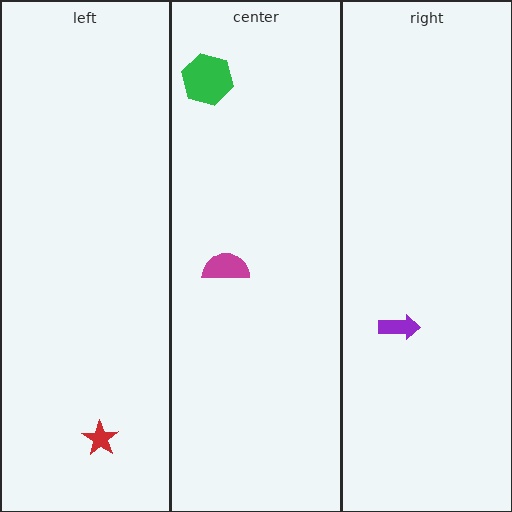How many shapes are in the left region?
1.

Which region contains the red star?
The left region.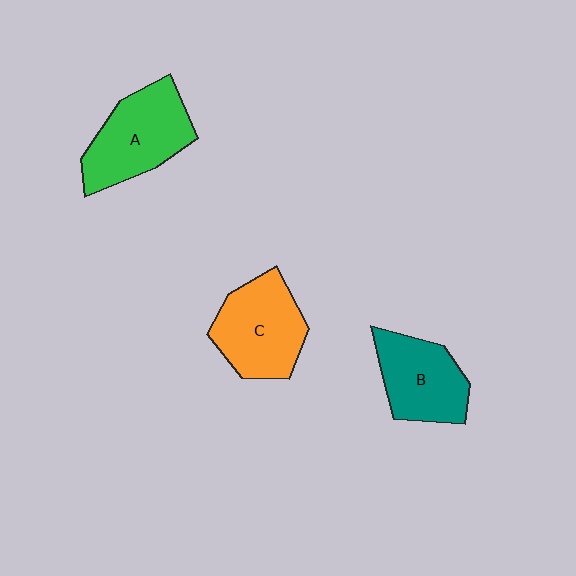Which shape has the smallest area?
Shape B (teal).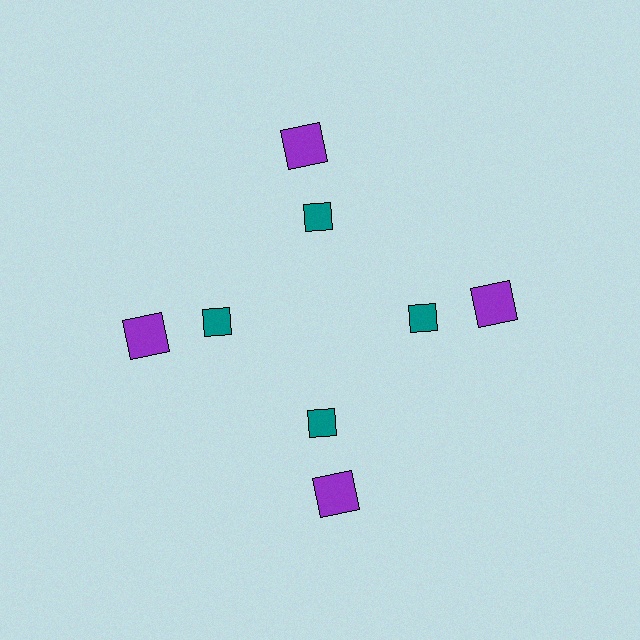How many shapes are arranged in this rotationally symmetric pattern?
There are 8 shapes, arranged in 4 groups of 2.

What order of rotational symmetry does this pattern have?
This pattern has 4-fold rotational symmetry.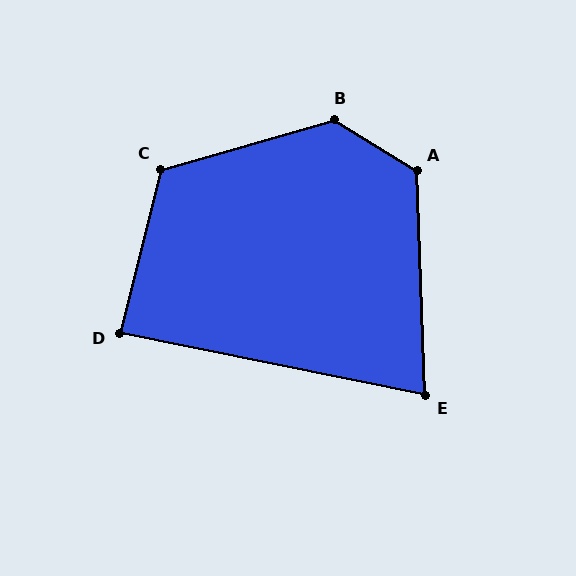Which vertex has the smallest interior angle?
E, at approximately 76 degrees.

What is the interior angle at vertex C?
Approximately 120 degrees (obtuse).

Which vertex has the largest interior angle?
B, at approximately 133 degrees.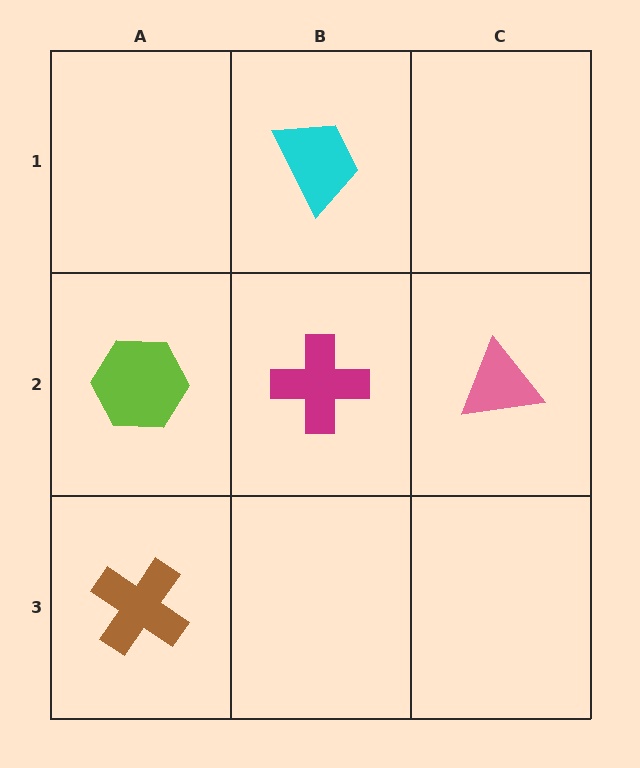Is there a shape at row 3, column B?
No, that cell is empty.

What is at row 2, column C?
A pink triangle.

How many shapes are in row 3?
1 shape.